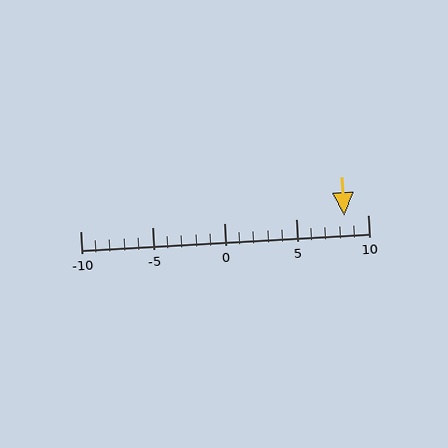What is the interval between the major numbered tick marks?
The major tick marks are spaced 5 units apart.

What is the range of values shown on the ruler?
The ruler shows values from -10 to 10.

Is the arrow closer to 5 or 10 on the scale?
The arrow is closer to 10.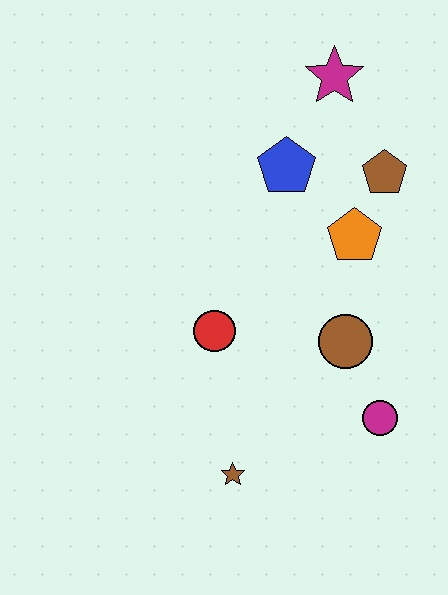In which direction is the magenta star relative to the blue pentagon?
The magenta star is above the blue pentagon.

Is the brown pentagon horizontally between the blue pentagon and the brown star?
No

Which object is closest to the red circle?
The brown circle is closest to the red circle.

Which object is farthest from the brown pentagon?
The brown star is farthest from the brown pentagon.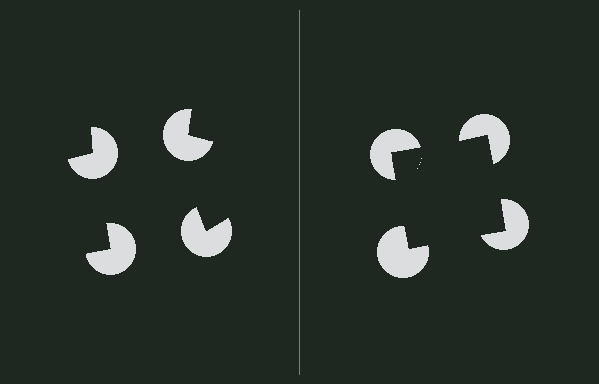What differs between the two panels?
The pac-man discs are positioned identically on both sides; only the wedge orientations differ. On the right they align to a square; on the left they are misaligned.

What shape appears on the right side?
An illusory square.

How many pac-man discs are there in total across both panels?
8 — 4 on each side.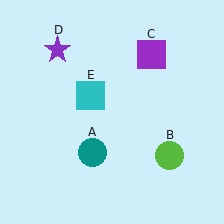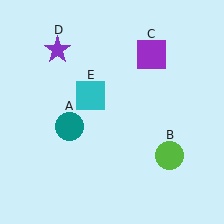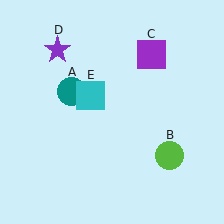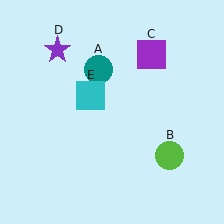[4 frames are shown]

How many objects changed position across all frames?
1 object changed position: teal circle (object A).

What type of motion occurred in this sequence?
The teal circle (object A) rotated clockwise around the center of the scene.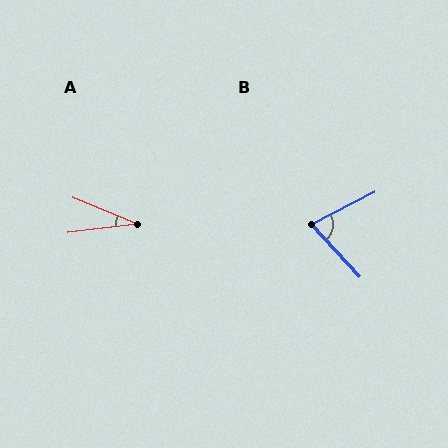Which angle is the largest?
B, at approximately 75 degrees.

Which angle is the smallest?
A, at approximately 30 degrees.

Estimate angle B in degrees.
Approximately 75 degrees.